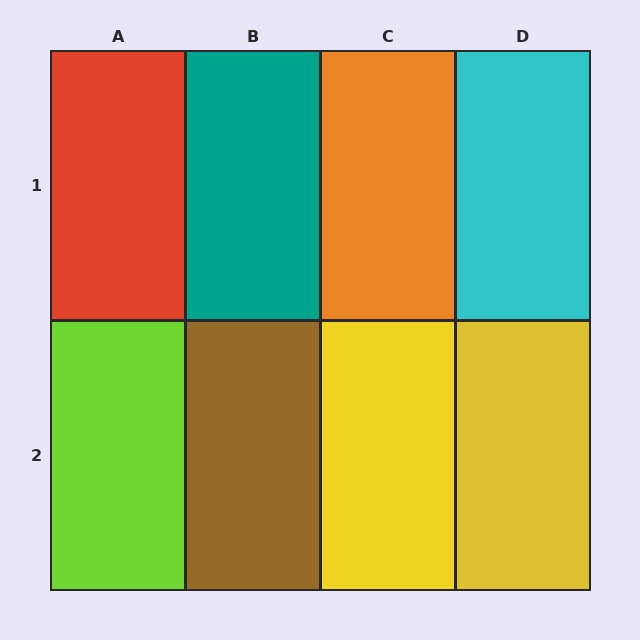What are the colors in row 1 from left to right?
Red, teal, orange, cyan.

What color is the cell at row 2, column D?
Yellow.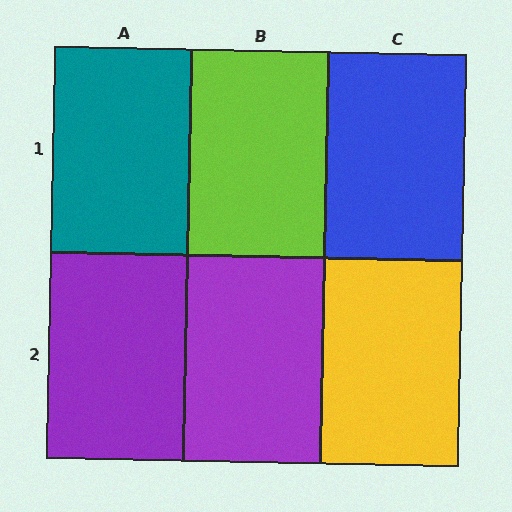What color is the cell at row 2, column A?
Purple.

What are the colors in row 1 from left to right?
Teal, lime, blue.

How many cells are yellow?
1 cell is yellow.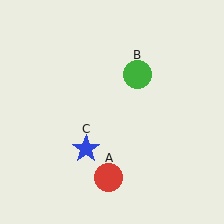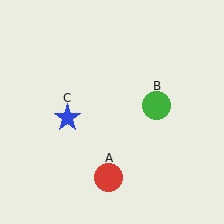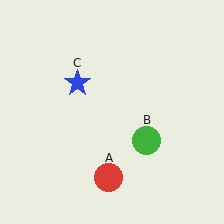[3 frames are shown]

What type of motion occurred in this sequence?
The green circle (object B), blue star (object C) rotated clockwise around the center of the scene.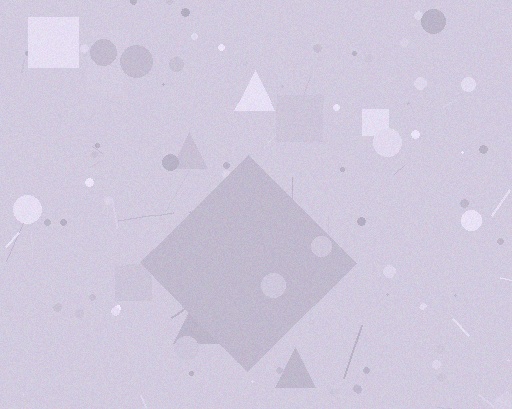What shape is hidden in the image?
A diamond is hidden in the image.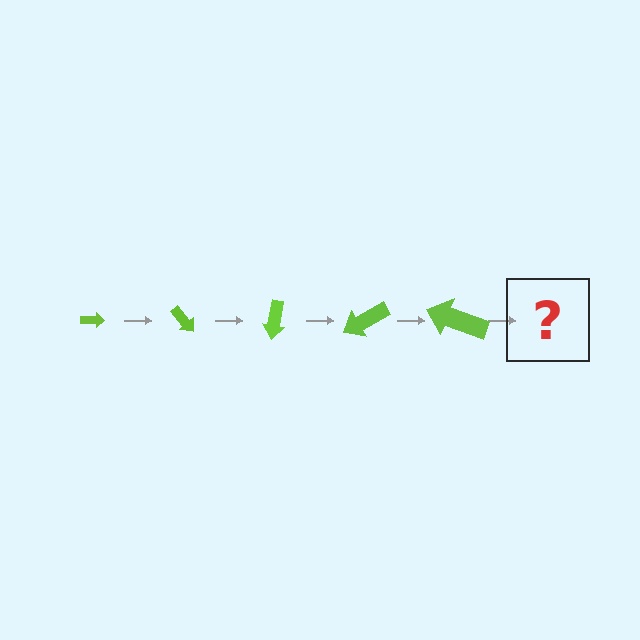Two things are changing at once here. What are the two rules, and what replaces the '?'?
The two rules are that the arrow grows larger each step and it rotates 50 degrees each step. The '?' should be an arrow, larger than the previous one and rotated 250 degrees from the start.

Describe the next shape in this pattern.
It should be an arrow, larger than the previous one and rotated 250 degrees from the start.